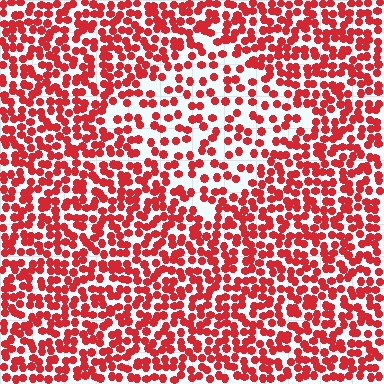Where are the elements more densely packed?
The elements are more densely packed outside the diamond boundary.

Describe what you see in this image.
The image contains small red elements arranged at two different densities. A diamond-shaped region is visible where the elements are less densely packed than the surrounding area.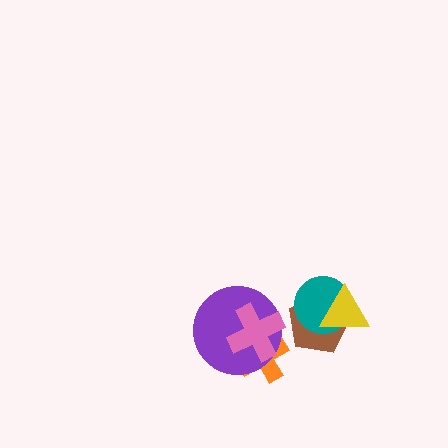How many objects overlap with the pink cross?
2 objects overlap with the pink cross.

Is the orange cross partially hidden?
Yes, it is partially covered by another shape.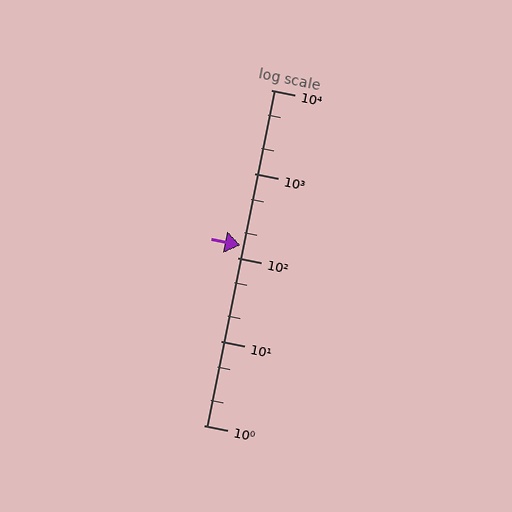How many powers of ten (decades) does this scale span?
The scale spans 4 decades, from 1 to 10000.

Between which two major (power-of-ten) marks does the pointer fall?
The pointer is between 100 and 1000.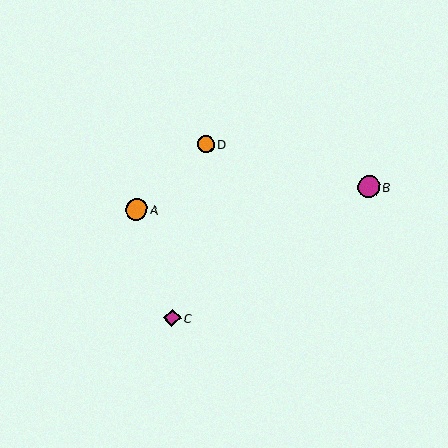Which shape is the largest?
The magenta circle (labeled B) is the largest.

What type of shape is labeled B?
Shape B is a magenta circle.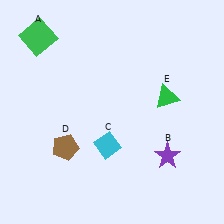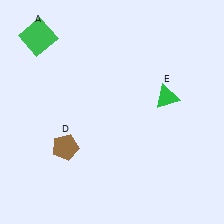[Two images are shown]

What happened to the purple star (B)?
The purple star (B) was removed in Image 2. It was in the bottom-right area of Image 1.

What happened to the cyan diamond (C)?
The cyan diamond (C) was removed in Image 2. It was in the bottom-left area of Image 1.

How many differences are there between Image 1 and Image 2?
There are 2 differences between the two images.